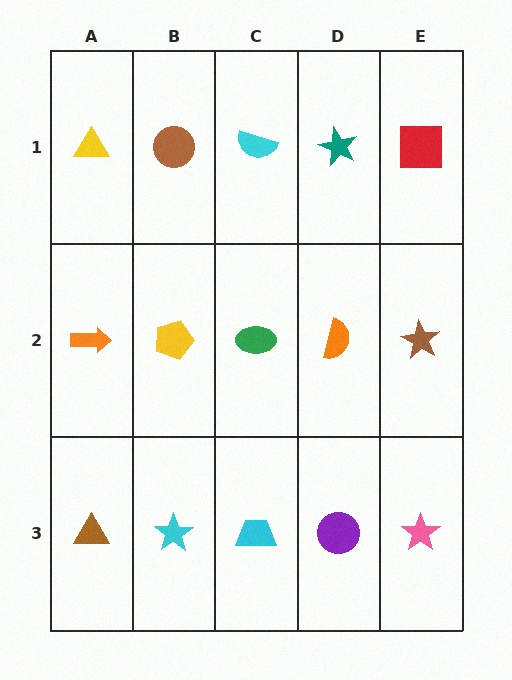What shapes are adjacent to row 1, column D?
An orange semicircle (row 2, column D), a cyan semicircle (row 1, column C), a red square (row 1, column E).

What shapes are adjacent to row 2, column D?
A teal star (row 1, column D), a purple circle (row 3, column D), a green ellipse (row 2, column C), a brown star (row 2, column E).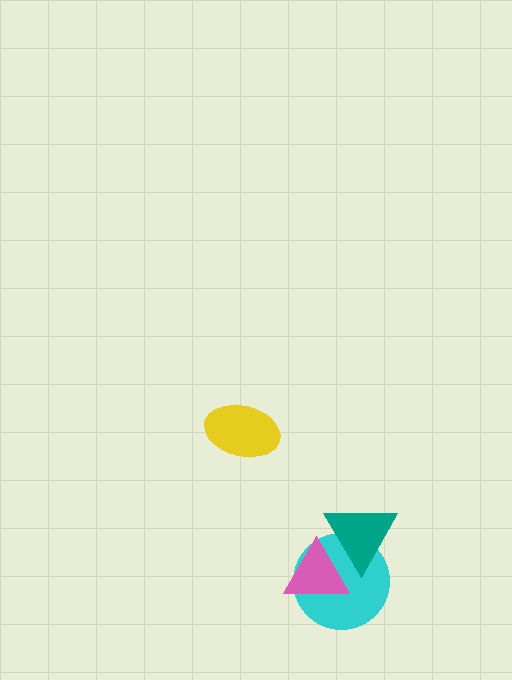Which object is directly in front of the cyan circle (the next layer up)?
The pink triangle is directly in front of the cyan circle.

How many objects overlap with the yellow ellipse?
0 objects overlap with the yellow ellipse.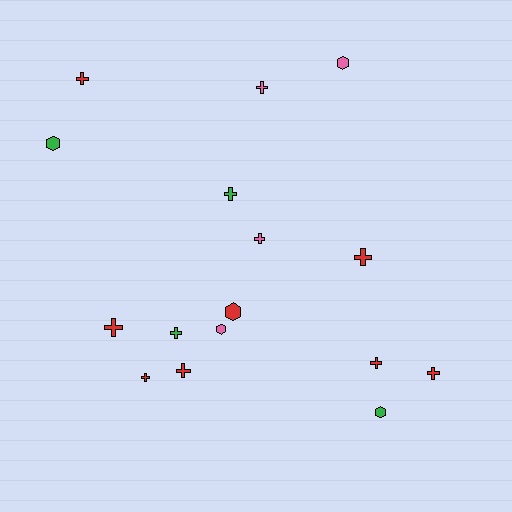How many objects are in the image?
There are 16 objects.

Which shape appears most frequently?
Cross, with 11 objects.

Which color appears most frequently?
Red, with 8 objects.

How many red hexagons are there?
There is 1 red hexagon.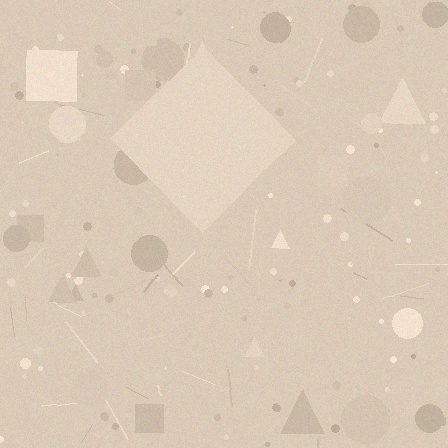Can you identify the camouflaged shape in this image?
The camouflaged shape is a diamond.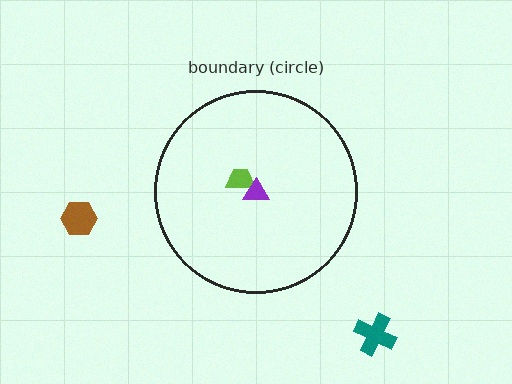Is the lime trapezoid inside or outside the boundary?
Inside.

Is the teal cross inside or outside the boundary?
Outside.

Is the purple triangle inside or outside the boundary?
Inside.